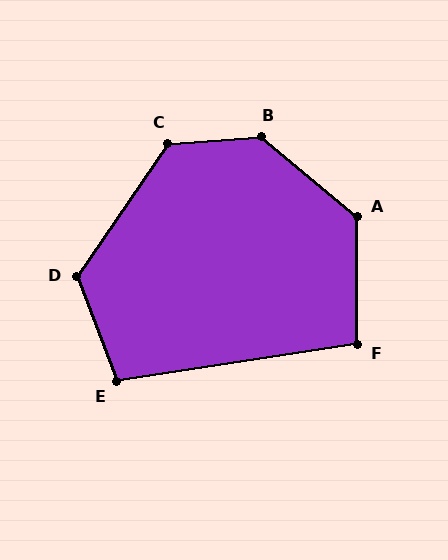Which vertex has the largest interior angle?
B, at approximately 137 degrees.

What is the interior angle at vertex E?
Approximately 102 degrees (obtuse).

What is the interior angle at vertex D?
Approximately 124 degrees (obtuse).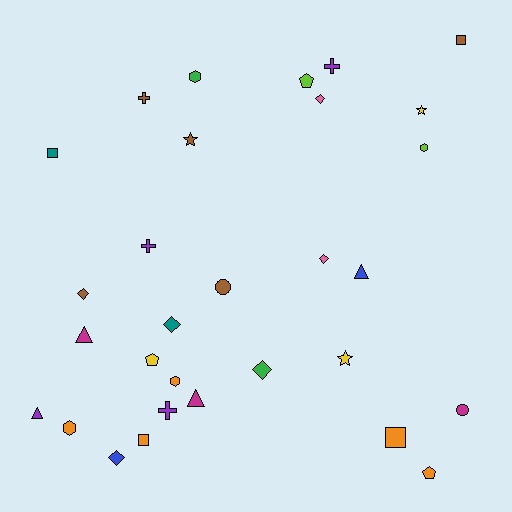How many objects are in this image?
There are 30 objects.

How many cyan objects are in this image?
There are no cyan objects.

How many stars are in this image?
There are 3 stars.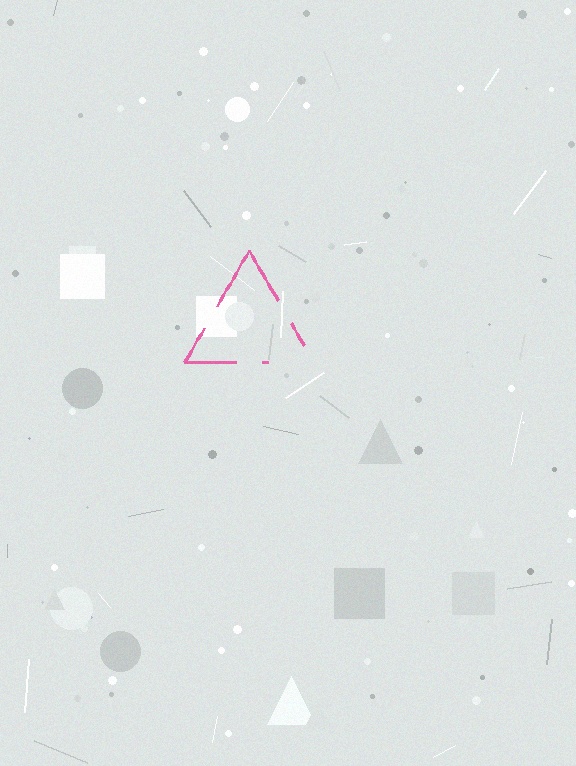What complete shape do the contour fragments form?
The contour fragments form a triangle.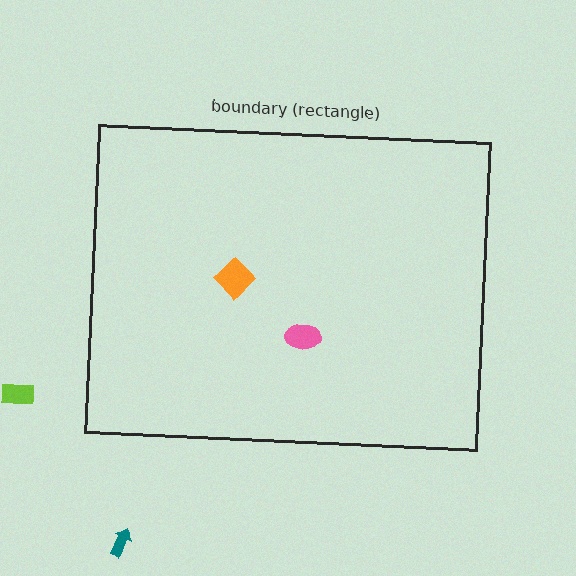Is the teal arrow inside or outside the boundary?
Outside.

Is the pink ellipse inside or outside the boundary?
Inside.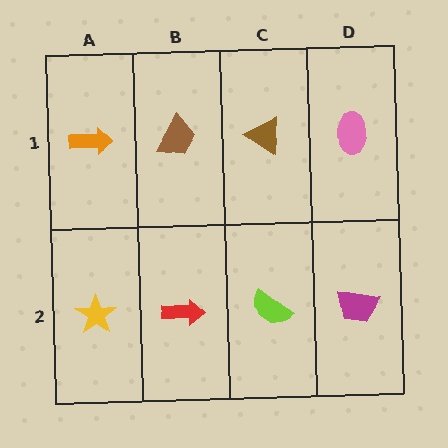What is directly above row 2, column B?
A brown trapezoid.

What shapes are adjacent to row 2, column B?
A brown trapezoid (row 1, column B), a yellow star (row 2, column A), a lime semicircle (row 2, column C).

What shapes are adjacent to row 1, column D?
A magenta trapezoid (row 2, column D), a brown triangle (row 1, column C).